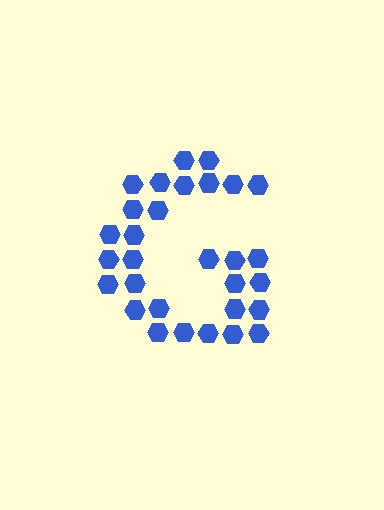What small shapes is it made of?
It is made of small hexagons.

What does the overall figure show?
The overall figure shows the letter G.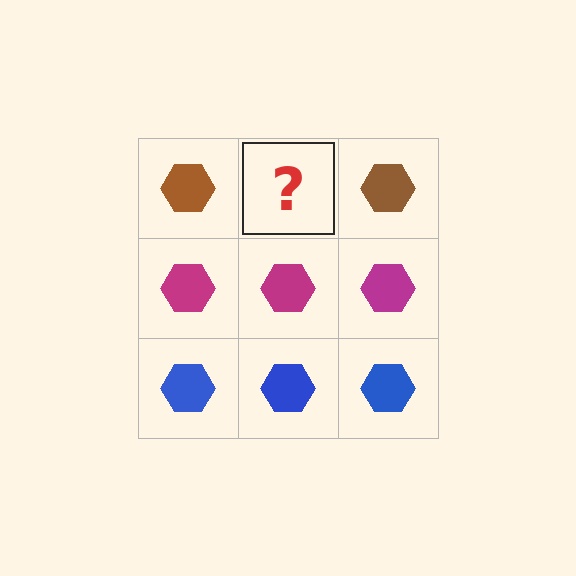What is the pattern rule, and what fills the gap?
The rule is that each row has a consistent color. The gap should be filled with a brown hexagon.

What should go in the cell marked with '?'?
The missing cell should contain a brown hexagon.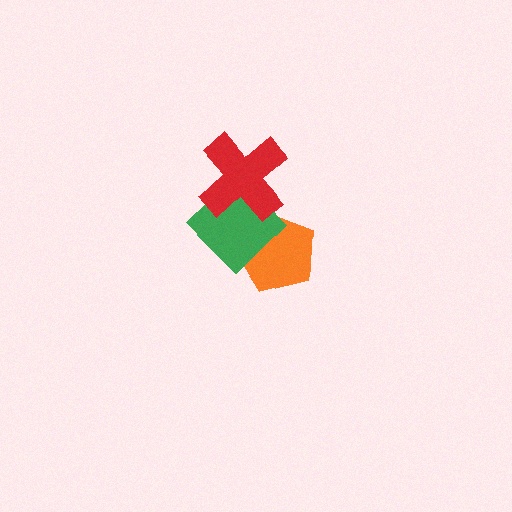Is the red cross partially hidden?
No, no other shape covers it.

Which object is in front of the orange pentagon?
The green diamond is in front of the orange pentagon.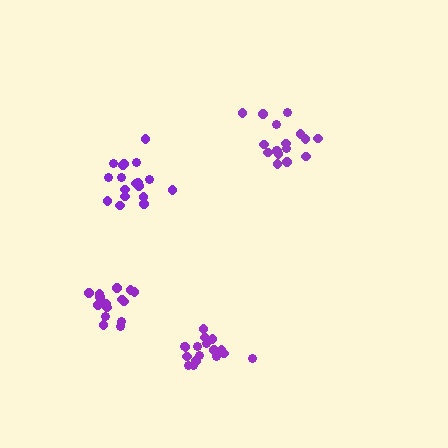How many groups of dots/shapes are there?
There are 4 groups.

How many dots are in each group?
Group 1: 15 dots, Group 2: 17 dots, Group 3: 18 dots, Group 4: 17 dots (67 total).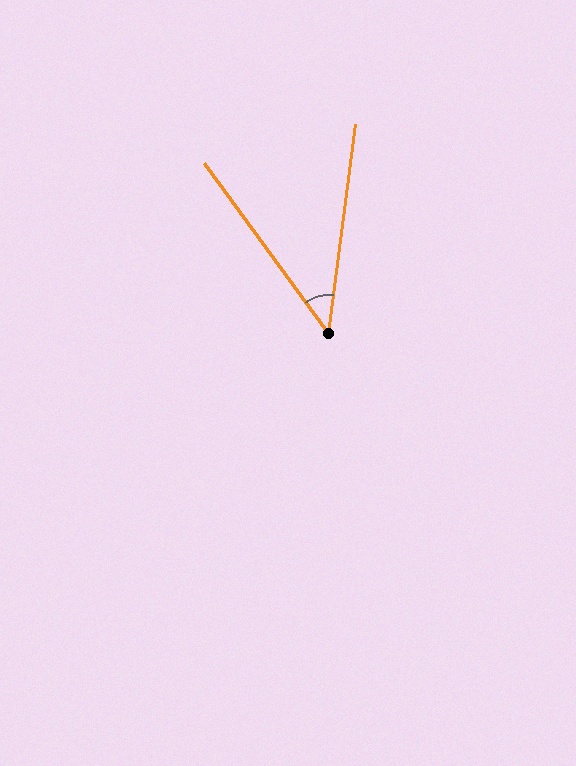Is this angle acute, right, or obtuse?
It is acute.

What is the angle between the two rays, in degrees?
Approximately 43 degrees.